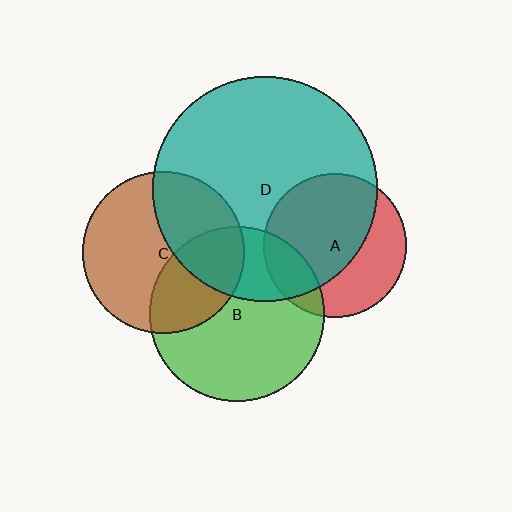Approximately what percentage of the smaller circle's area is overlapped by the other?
Approximately 30%.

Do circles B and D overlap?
Yes.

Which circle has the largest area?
Circle D (teal).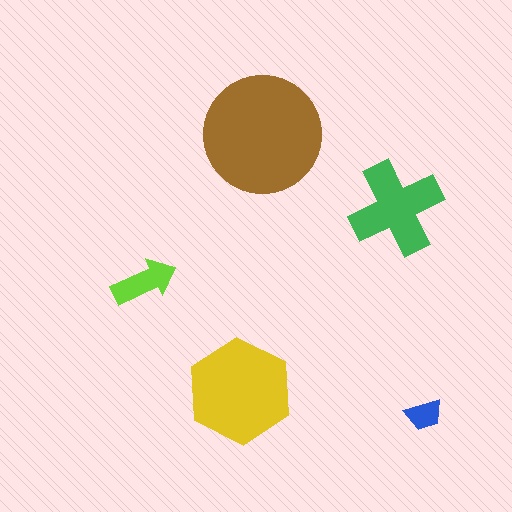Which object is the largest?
The brown circle.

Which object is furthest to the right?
The blue trapezoid is rightmost.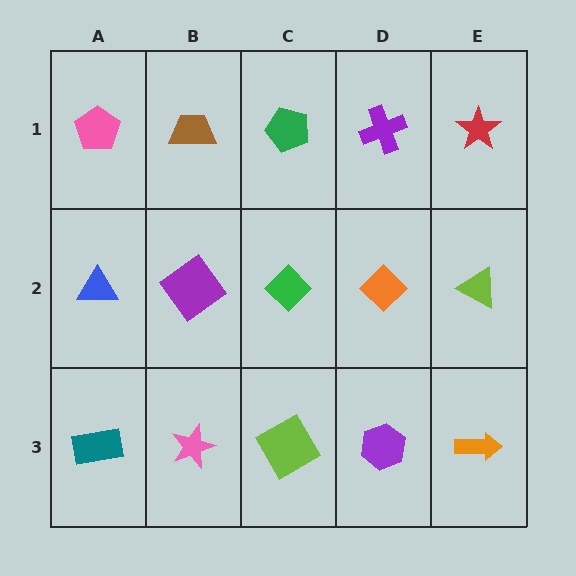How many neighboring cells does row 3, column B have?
3.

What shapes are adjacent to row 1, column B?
A purple diamond (row 2, column B), a pink pentagon (row 1, column A), a green pentagon (row 1, column C).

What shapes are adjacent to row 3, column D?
An orange diamond (row 2, column D), a lime square (row 3, column C), an orange arrow (row 3, column E).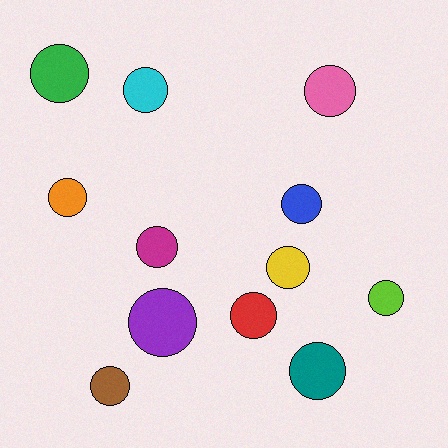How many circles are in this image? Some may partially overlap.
There are 12 circles.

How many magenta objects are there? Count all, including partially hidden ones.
There is 1 magenta object.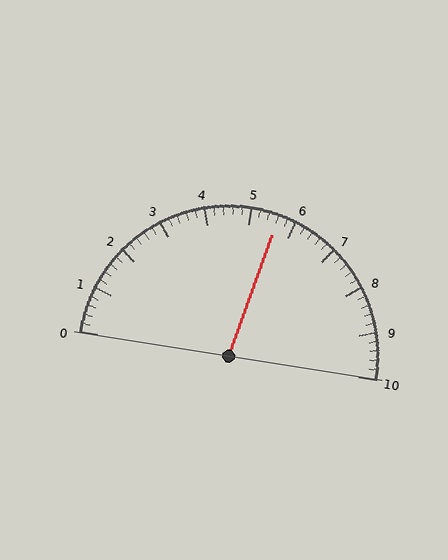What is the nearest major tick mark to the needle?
The nearest major tick mark is 6.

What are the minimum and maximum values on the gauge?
The gauge ranges from 0 to 10.